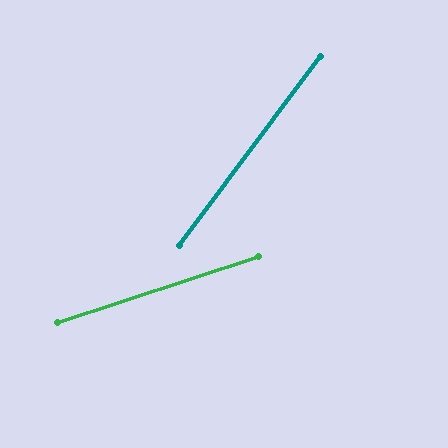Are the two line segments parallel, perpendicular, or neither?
Neither parallel nor perpendicular — they differ by about 35°.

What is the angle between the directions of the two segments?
Approximately 35 degrees.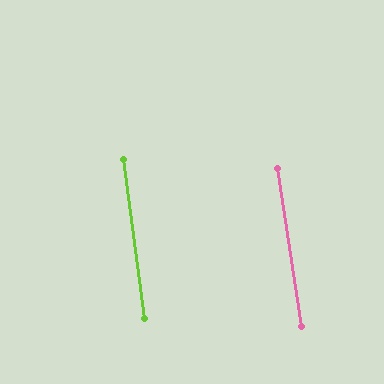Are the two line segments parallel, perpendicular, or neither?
Parallel — their directions differ by only 1.5°.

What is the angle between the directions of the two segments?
Approximately 2 degrees.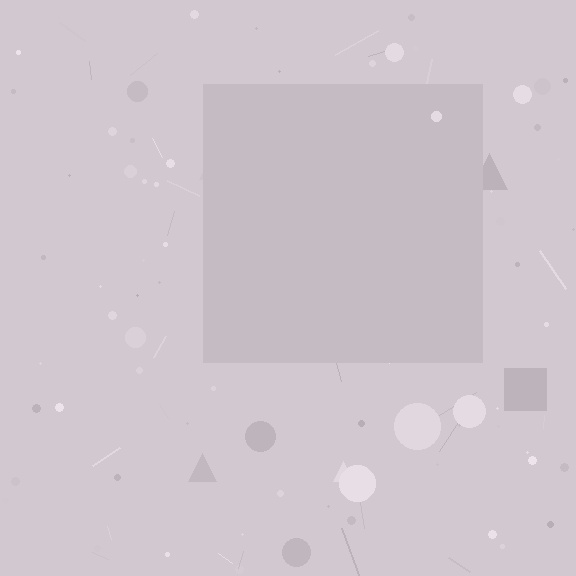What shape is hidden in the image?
A square is hidden in the image.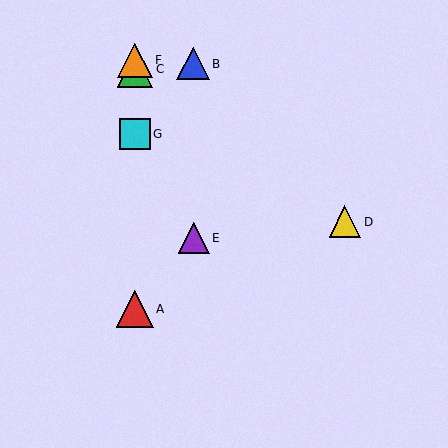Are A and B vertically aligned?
No, A is at x≈135 and B is at x≈193.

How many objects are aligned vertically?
4 objects (A, C, F, G) are aligned vertically.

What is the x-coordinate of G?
Object G is at x≈135.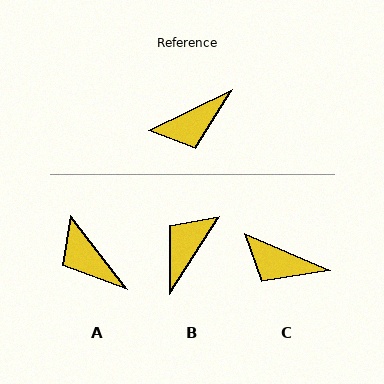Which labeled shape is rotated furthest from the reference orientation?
B, about 148 degrees away.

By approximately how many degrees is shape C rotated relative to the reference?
Approximately 49 degrees clockwise.